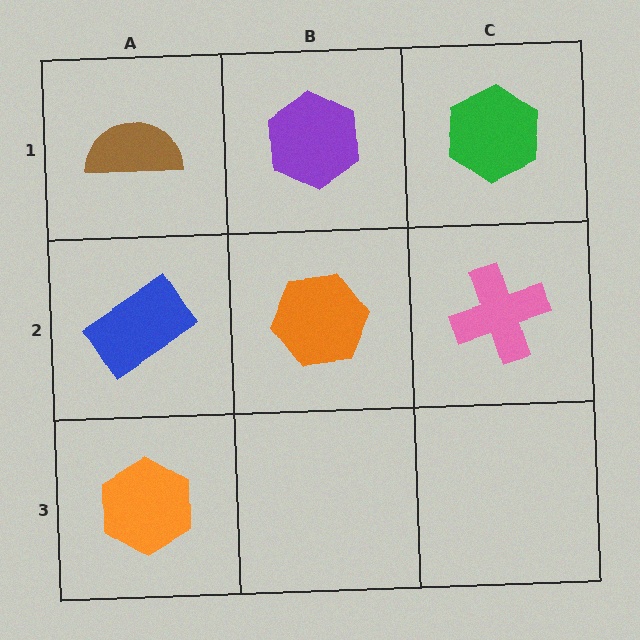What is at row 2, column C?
A pink cross.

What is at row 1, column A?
A brown semicircle.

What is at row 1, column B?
A purple hexagon.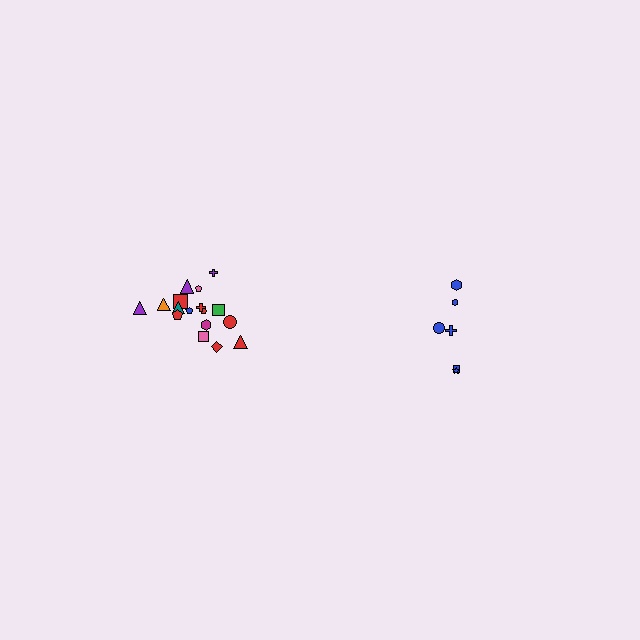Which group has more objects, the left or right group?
The left group.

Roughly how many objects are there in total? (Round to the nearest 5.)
Roughly 25 objects in total.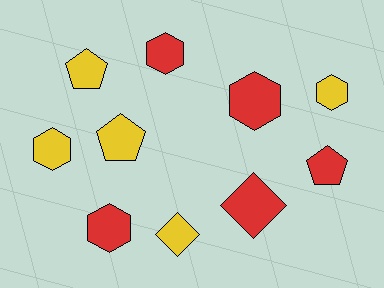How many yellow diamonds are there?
There is 1 yellow diamond.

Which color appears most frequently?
Yellow, with 5 objects.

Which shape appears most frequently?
Hexagon, with 5 objects.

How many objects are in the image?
There are 10 objects.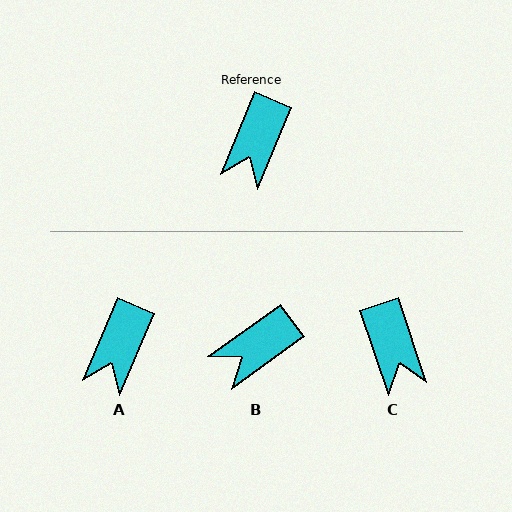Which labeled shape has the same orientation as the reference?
A.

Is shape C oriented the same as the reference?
No, it is off by about 42 degrees.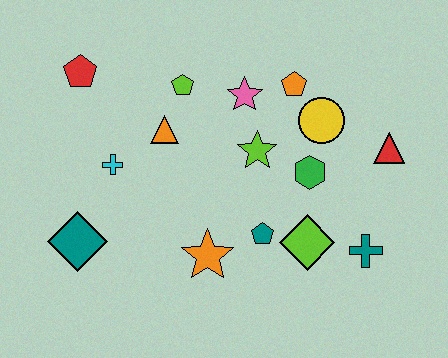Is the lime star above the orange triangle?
No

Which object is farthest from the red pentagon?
The teal cross is farthest from the red pentagon.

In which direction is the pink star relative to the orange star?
The pink star is above the orange star.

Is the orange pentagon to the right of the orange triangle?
Yes